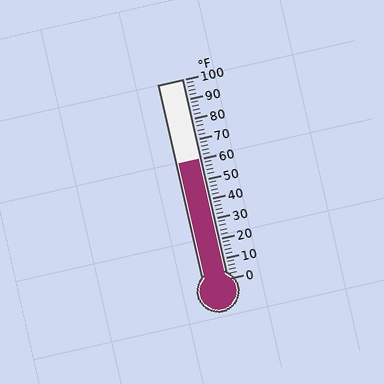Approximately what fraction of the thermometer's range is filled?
The thermometer is filled to approximately 60% of its range.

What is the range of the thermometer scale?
The thermometer scale ranges from 0°F to 100°F.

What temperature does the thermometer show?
The thermometer shows approximately 60°F.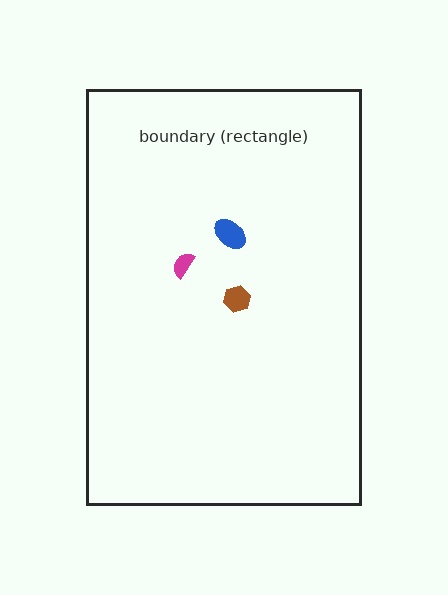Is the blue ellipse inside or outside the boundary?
Inside.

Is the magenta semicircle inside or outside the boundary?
Inside.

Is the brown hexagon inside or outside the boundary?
Inside.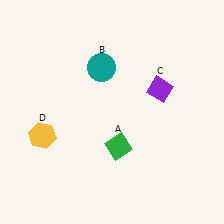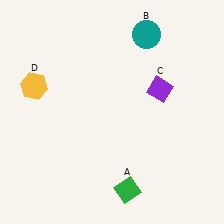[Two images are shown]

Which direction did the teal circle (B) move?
The teal circle (B) moved right.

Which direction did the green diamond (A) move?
The green diamond (A) moved down.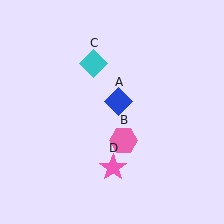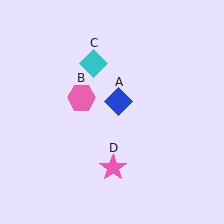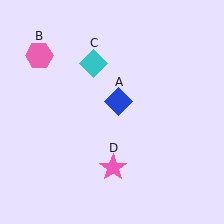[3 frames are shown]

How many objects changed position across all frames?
1 object changed position: pink hexagon (object B).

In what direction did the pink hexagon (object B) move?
The pink hexagon (object B) moved up and to the left.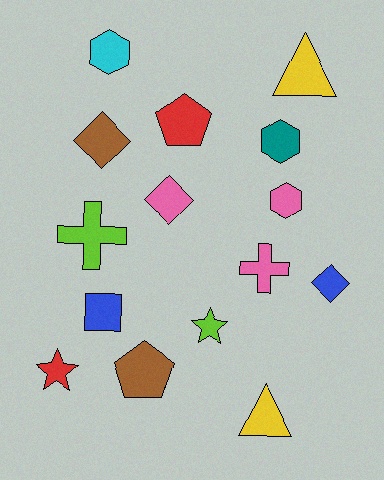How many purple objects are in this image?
There are no purple objects.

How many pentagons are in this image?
There are 2 pentagons.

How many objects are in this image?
There are 15 objects.